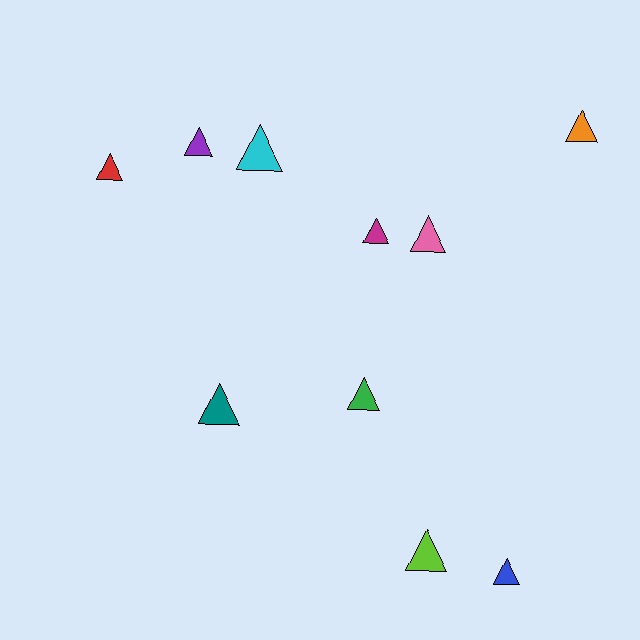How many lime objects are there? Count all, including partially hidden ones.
There is 1 lime object.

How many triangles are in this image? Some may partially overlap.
There are 10 triangles.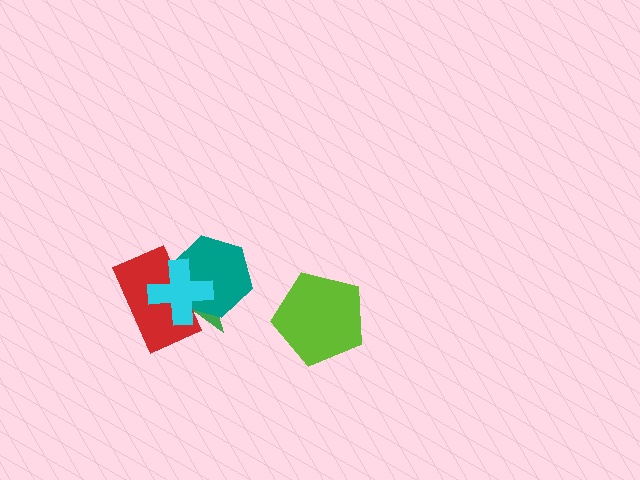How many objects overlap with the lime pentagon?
0 objects overlap with the lime pentagon.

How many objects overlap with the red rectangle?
3 objects overlap with the red rectangle.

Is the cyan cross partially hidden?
No, no other shape covers it.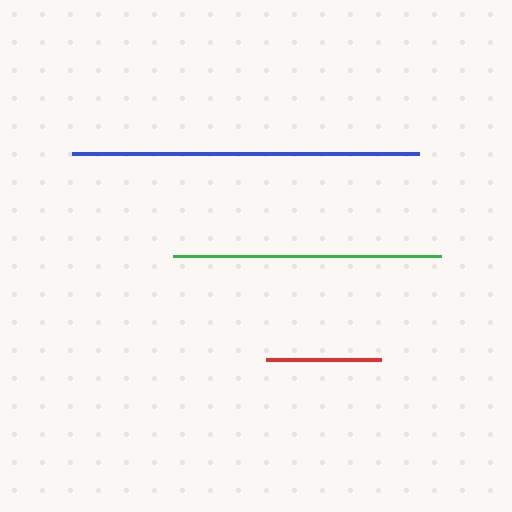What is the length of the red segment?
The red segment is approximately 115 pixels long.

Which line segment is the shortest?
The red line is the shortest at approximately 115 pixels.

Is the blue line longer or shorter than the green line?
The blue line is longer than the green line.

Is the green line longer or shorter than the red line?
The green line is longer than the red line.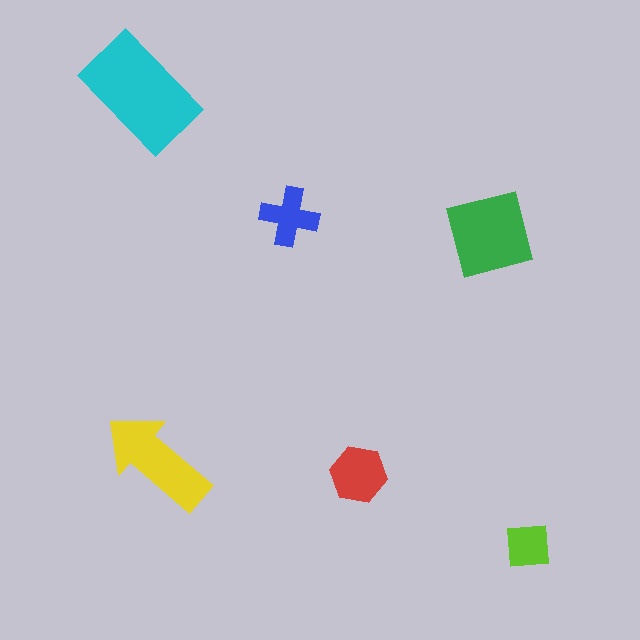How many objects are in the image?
There are 6 objects in the image.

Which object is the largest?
The cyan rectangle.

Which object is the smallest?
The lime square.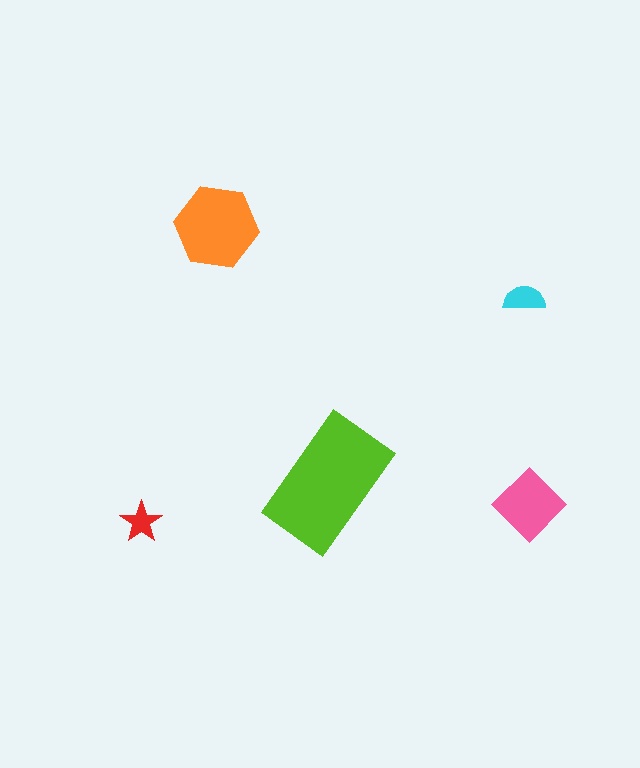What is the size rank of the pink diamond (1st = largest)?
3rd.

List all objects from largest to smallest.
The lime rectangle, the orange hexagon, the pink diamond, the cyan semicircle, the red star.